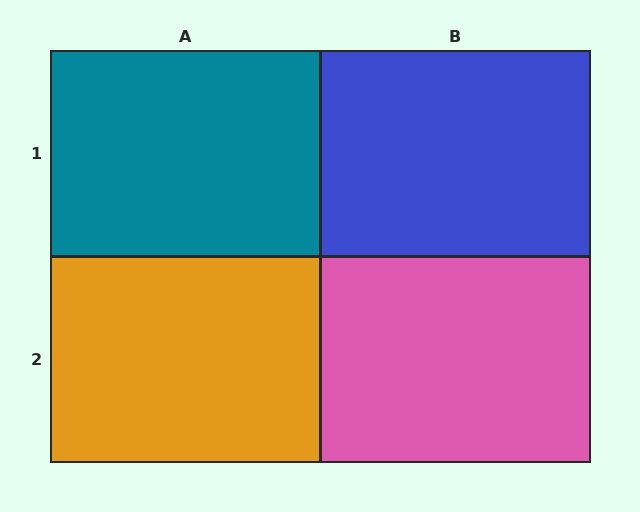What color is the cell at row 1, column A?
Teal.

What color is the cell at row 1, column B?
Blue.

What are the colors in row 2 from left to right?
Orange, pink.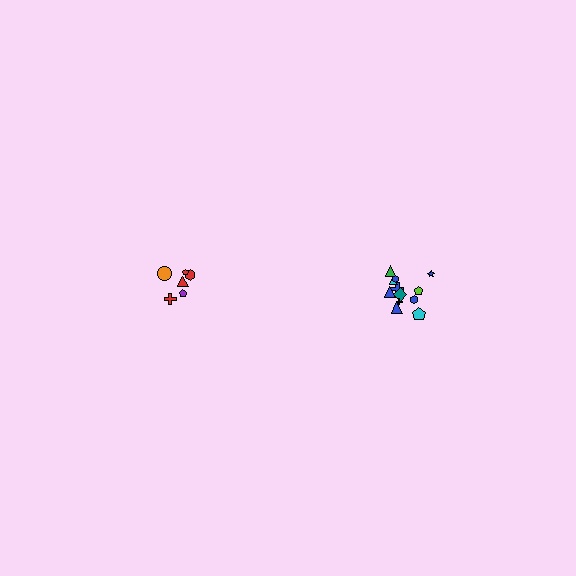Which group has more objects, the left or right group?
The right group.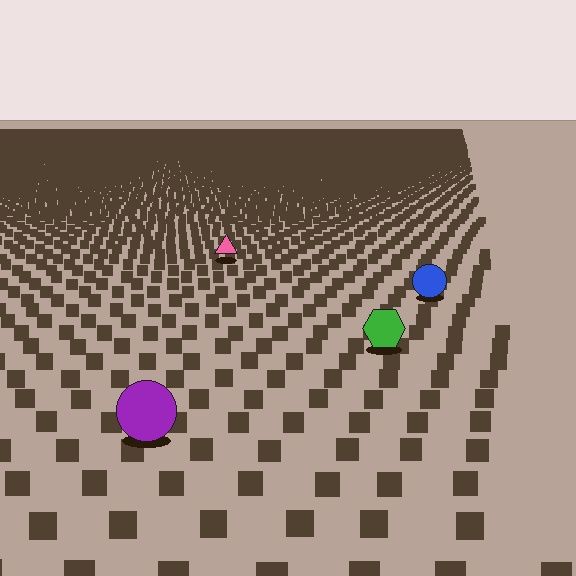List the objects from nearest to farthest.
From nearest to farthest: the purple circle, the green hexagon, the blue circle, the pink triangle.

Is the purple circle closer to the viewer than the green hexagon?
Yes. The purple circle is closer — you can tell from the texture gradient: the ground texture is coarser near it.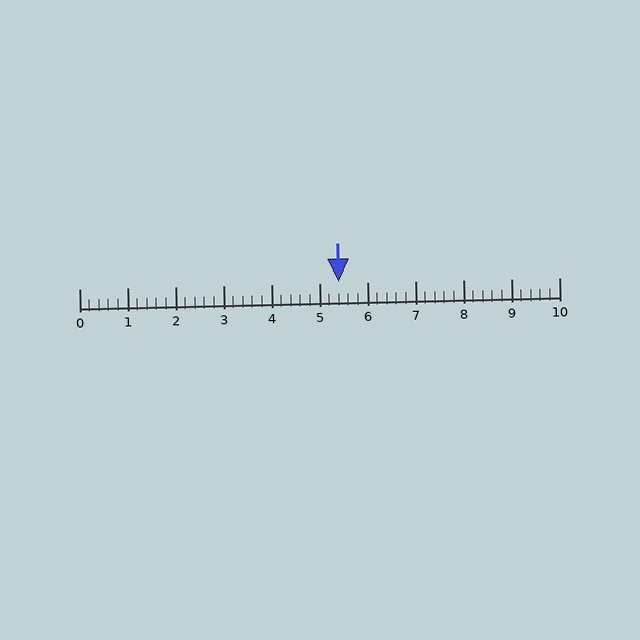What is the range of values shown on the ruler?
The ruler shows values from 0 to 10.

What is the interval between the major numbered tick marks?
The major tick marks are spaced 1 units apart.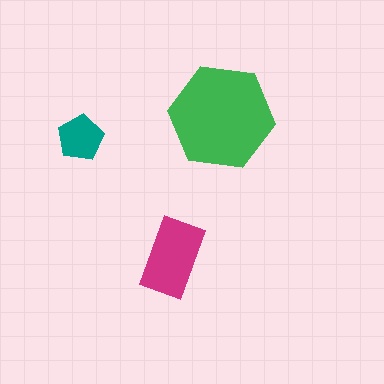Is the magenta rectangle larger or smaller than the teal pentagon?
Larger.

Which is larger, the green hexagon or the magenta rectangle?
The green hexagon.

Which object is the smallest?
The teal pentagon.